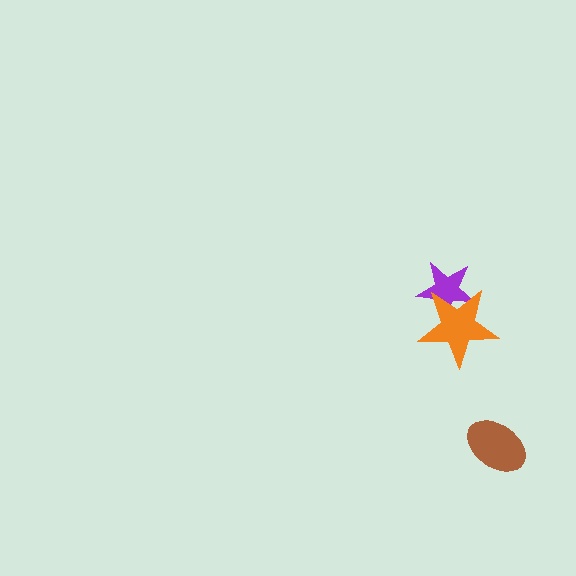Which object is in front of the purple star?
The orange star is in front of the purple star.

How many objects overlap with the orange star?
1 object overlaps with the orange star.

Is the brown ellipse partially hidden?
No, no other shape covers it.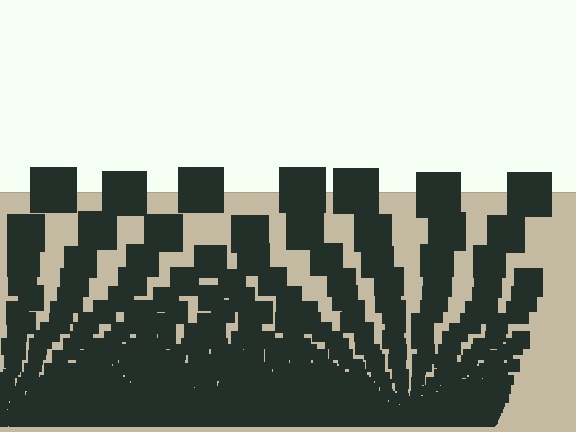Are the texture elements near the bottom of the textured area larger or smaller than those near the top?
Smaller. The gradient is inverted — elements near the bottom are smaller and denser.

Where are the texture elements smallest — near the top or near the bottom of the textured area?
Near the bottom.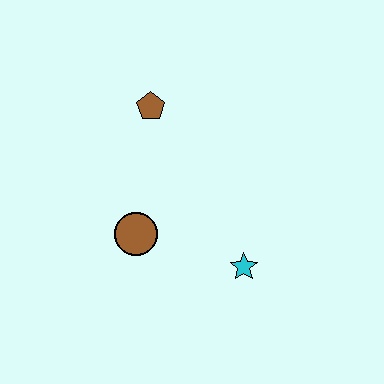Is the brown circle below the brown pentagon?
Yes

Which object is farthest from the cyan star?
The brown pentagon is farthest from the cyan star.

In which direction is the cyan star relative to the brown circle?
The cyan star is to the right of the brown circle.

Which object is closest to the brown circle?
The cyan star is closest to the brown circle.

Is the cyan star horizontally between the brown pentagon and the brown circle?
No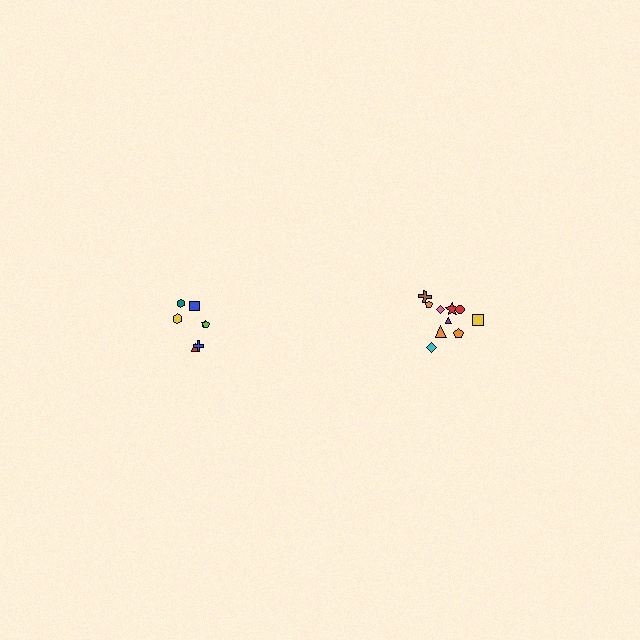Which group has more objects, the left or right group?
The right group.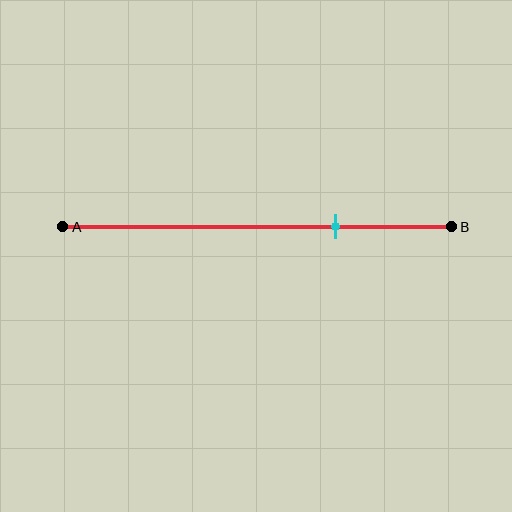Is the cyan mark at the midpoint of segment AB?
No, the mark is at about 70% from A, not at the 50% midpoint.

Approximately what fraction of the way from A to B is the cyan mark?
The cyan mark is approximately 70% of the way from A to B.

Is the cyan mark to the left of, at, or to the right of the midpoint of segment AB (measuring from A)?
The cyan mark is to the right of the midpoint of segment AB.